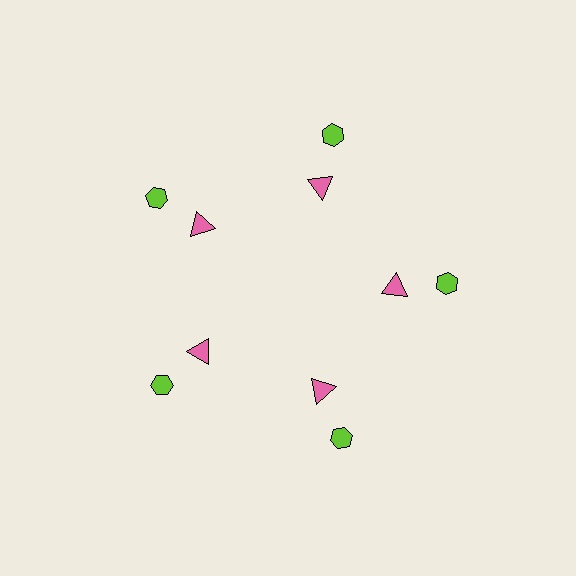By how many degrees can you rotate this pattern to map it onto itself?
The pattern maps onto itself every 72 degrees of rotation.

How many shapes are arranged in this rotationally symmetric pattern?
There are 10 shapes, arranged in 5 groups of 2.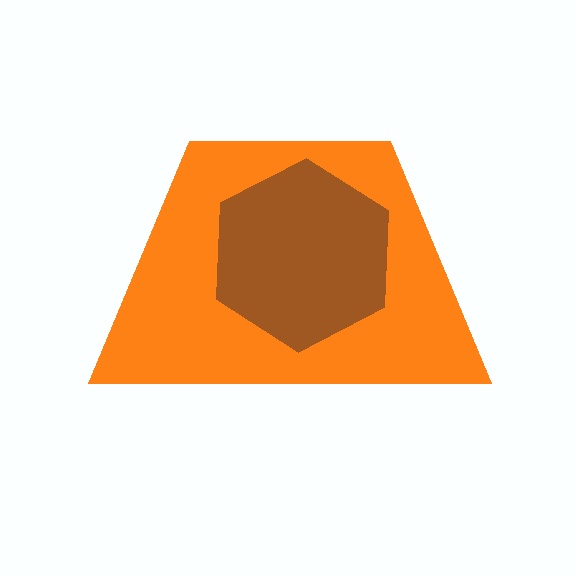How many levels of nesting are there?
2.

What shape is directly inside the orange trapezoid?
The brown hexagon.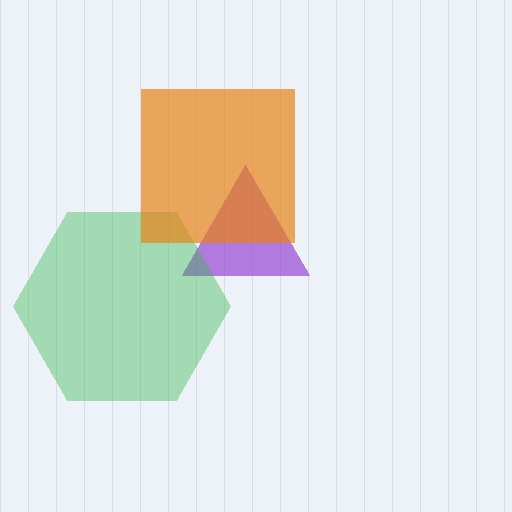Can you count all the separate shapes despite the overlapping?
Yes, there are 3 separate shapes.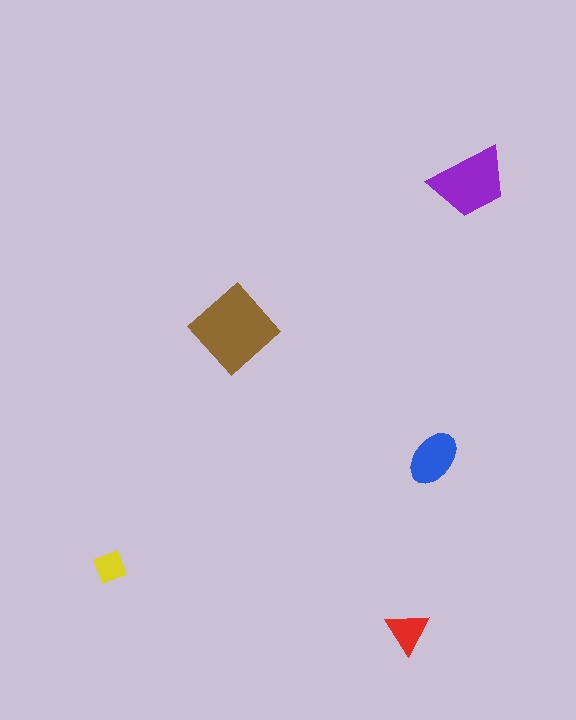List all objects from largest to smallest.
The brown diamond, the purple trapezoid, the blue ellipse, the red triangle, the yellow diamond.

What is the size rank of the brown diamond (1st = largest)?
1st.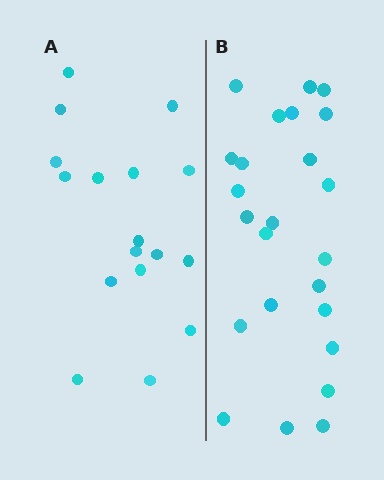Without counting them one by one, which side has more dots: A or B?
Region B (the right region) has more dots.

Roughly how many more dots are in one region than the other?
Region B has roughly 8 or so more dots than region A.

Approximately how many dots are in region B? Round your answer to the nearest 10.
About 20 dots. (The exact count is 24, which rounds to 20.)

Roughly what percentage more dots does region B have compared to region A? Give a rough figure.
About 40% more.